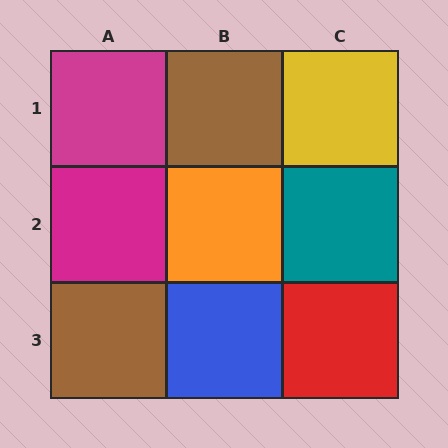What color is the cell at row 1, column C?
Yellow.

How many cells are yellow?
1 cell is yellow.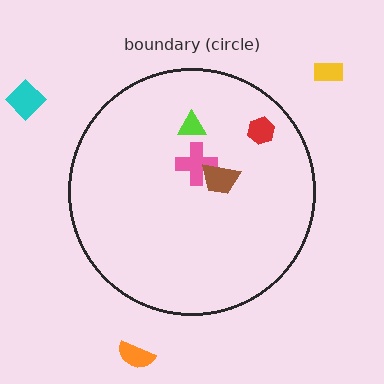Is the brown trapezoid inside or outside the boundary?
Inside.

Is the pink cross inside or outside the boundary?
Inside.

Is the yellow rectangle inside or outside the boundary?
Outside.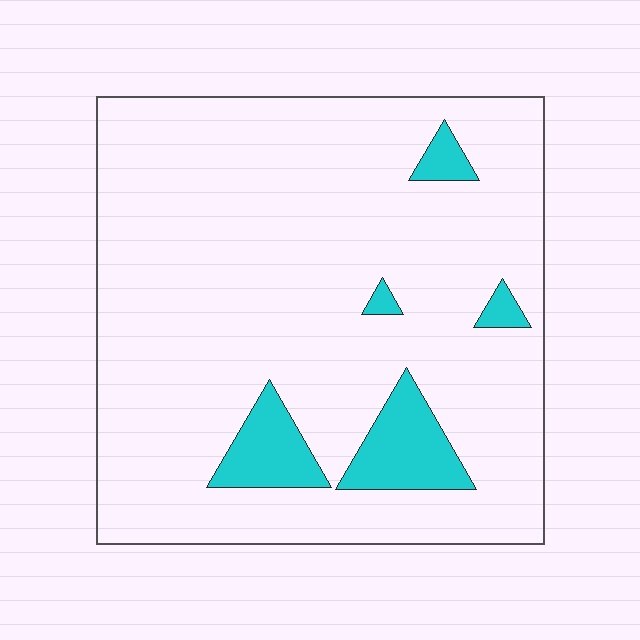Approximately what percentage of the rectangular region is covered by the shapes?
Approximately 10%.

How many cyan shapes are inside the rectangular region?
5.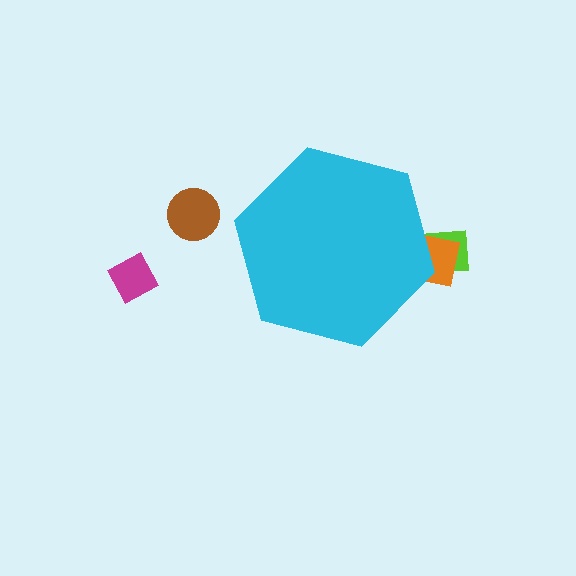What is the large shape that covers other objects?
A cyan hexagon.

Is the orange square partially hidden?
Yes, the orange square is partially hidden behind the cyan hexagon.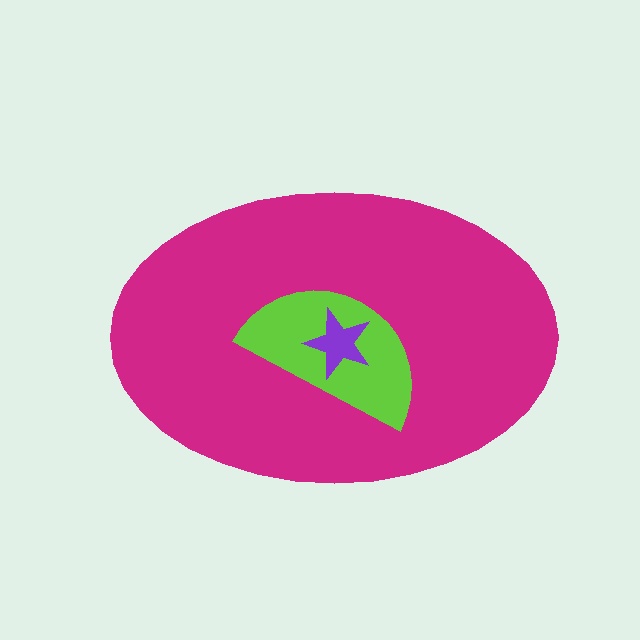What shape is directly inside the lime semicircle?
The purple star.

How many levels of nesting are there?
3.